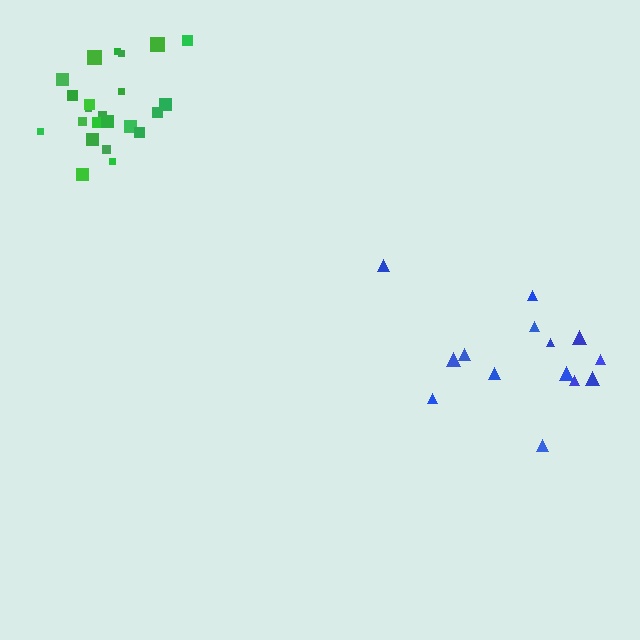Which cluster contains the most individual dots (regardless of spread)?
Green (23).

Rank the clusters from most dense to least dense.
green, blue.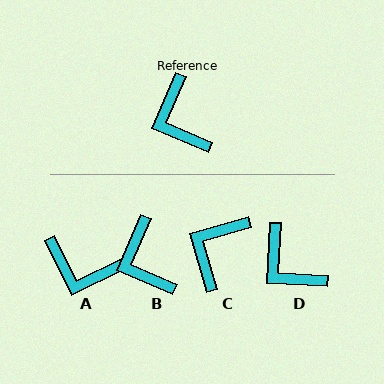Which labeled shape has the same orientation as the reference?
B.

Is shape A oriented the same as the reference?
No, it is off by about 49 degrees.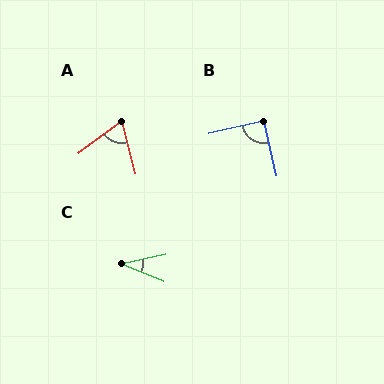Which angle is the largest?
B, at approximately 90 degrees.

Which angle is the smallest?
C, at approximately 34 degrees.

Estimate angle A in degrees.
Approximately 67 degrees.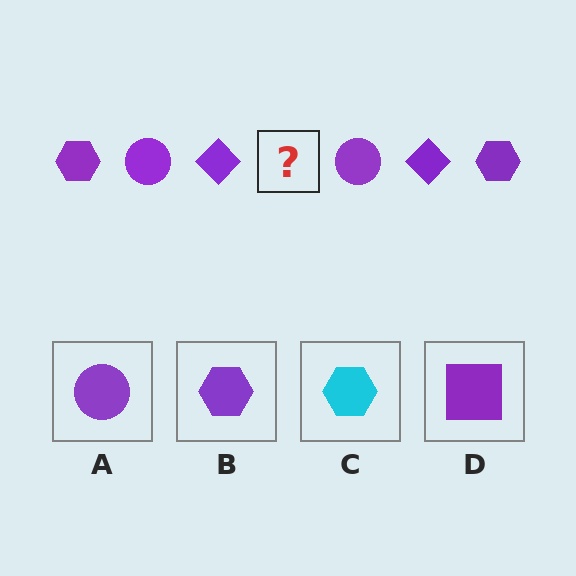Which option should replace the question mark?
Option B.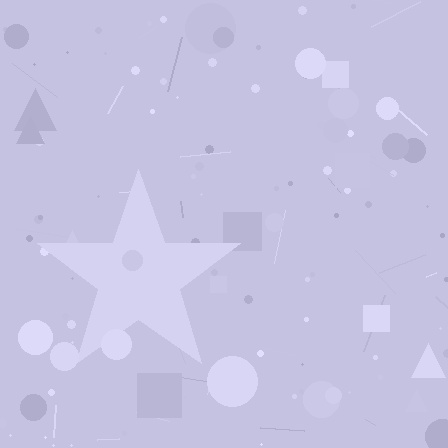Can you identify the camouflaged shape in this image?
The camouflaged shape is a star.